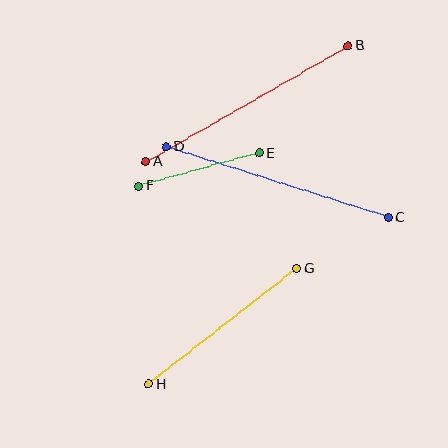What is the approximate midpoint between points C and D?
The midpoint is at approximately (277, 182) pixels.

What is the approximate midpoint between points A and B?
The midpoint is at approximately (247, 104) pixels.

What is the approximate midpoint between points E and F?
The midpoint is at approximately (199, 169) pixels.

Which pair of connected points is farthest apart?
Points A and B are farthest apart.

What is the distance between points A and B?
The distance is approximately 233 pixels.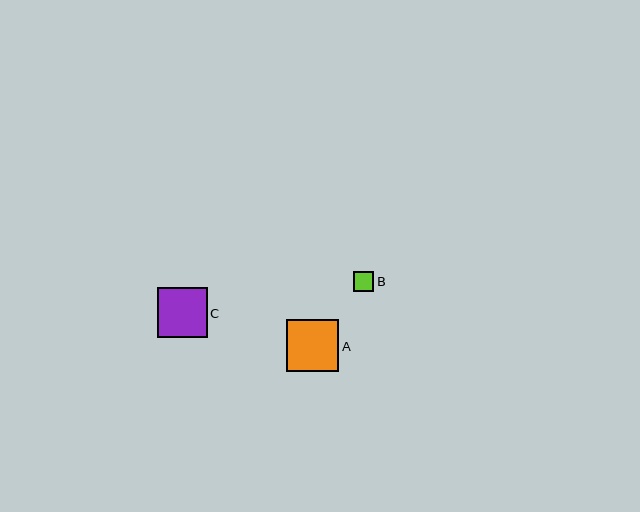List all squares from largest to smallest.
From largest to smallest: A, C, B.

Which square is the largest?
Square A is the largest with a size of approximately 52 pixels.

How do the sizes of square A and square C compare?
Square A and square C are approximately the same size.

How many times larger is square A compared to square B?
Square A is approximately 2.6 times the size of square B.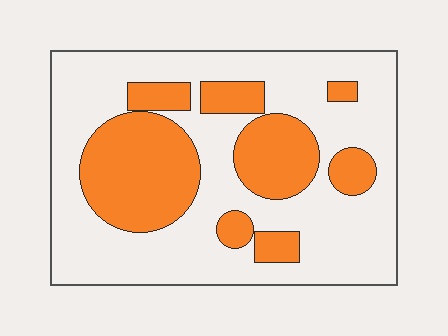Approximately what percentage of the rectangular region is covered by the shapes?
Approximately 35%.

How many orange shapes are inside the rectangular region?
8.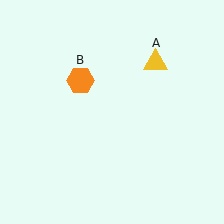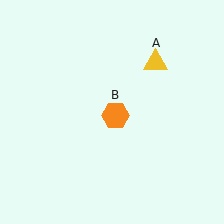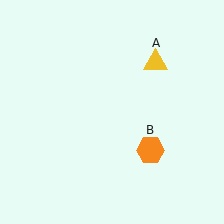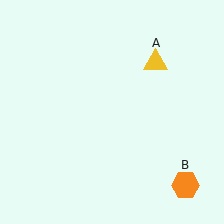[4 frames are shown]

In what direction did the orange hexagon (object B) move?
The orange hexagon (object B) moved down and to the right.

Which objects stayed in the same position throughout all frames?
Yellow triangle (object A) remained stationary.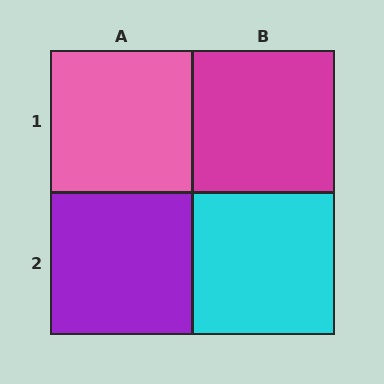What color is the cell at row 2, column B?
Cyan.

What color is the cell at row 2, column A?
Purple.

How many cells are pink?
1 cell is pink.